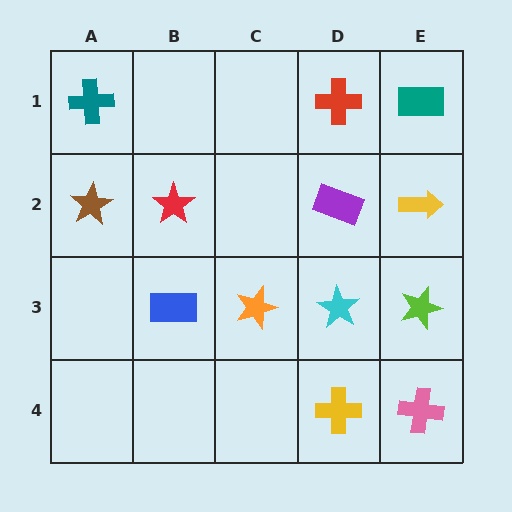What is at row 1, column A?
A teal cross.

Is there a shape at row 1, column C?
No, that cell is empty.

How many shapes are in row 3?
4 shapes.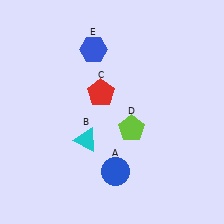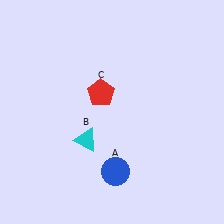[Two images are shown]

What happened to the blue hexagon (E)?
The blue hexagon (E) was removed in Image 2. It was in the top-left area of Image 1.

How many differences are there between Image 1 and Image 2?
There are 2 differences between the two images.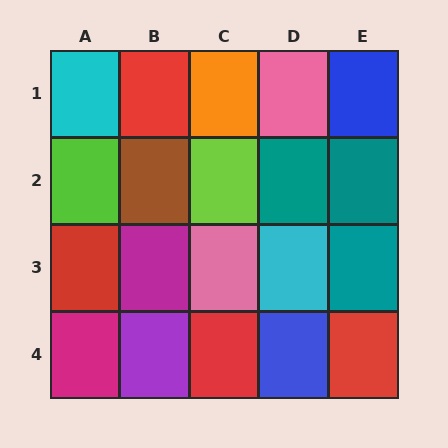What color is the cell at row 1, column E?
Blue.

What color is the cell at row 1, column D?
Pink.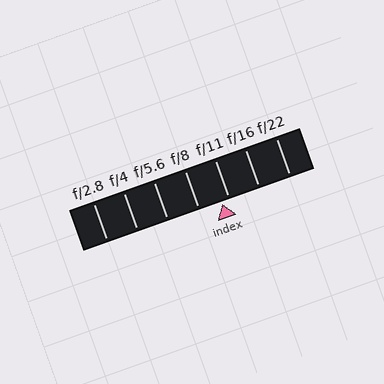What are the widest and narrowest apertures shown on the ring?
The widest aperture shown is f/2.8 and the narrowest is f/22.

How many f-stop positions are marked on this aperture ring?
There are 7 f-stop positions marked.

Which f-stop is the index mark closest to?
The index mark is closest to f/11.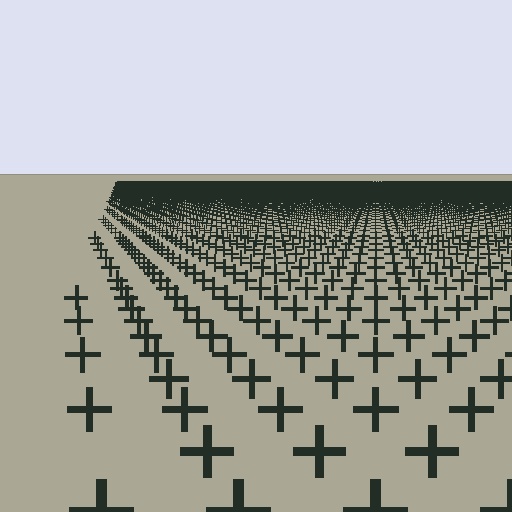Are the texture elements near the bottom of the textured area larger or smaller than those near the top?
Larger. Near the bottom, elements are closer to the viewer and appear at a bigger on-screen size.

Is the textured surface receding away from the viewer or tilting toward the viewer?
The surface is receding away from the viewer. Texture elements get smaller and denser toward the top.